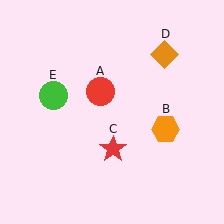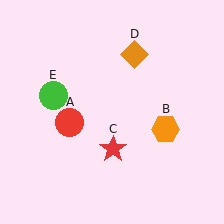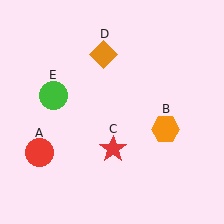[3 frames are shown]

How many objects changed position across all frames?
2 objects changed position: red circle (object A), orange diamond (object D).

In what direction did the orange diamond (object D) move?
The orange diamond (object D) moved left.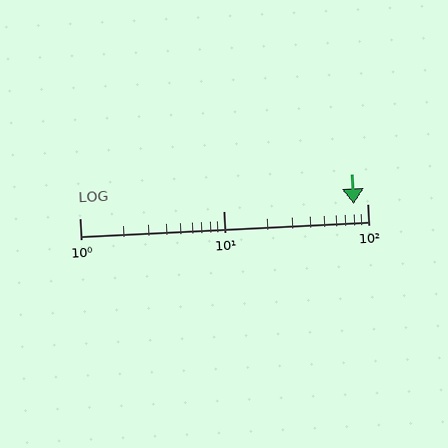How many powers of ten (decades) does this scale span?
The scale spans 2 decades, from 1 to 100.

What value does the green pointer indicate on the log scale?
The pointer indicates approximately 81.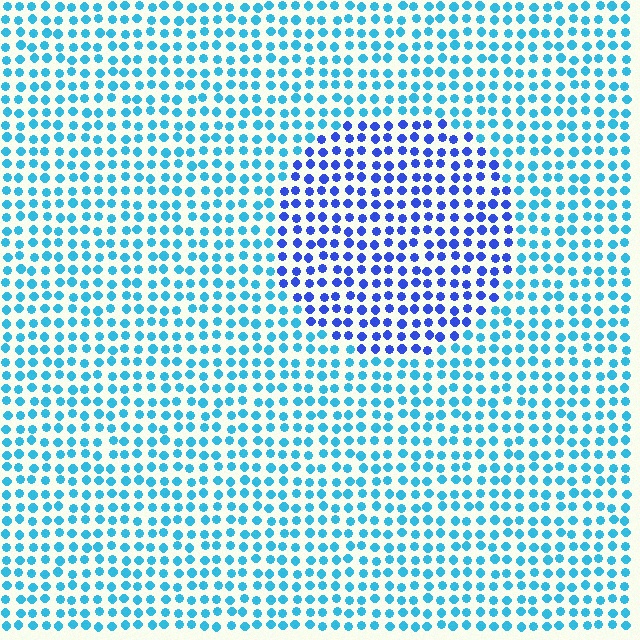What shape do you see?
I see a circle.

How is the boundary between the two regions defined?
The boundary is defined purely by a slight shift in hue (about 39 degrees). Spacing, size, and orientation are identical on both sides.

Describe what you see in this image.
The image is filled with small cyan elements in a uniform arrangement. A circle-shaped region is visible where the elements are tinted to a slightly different hue, forming a subtle color boundary.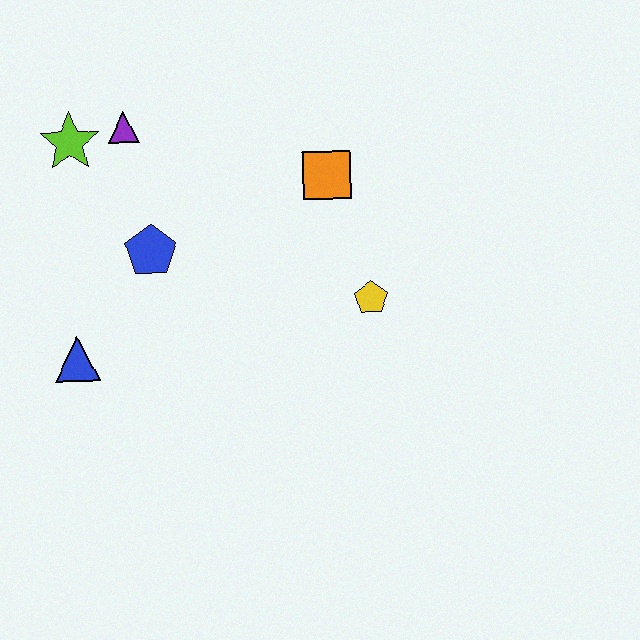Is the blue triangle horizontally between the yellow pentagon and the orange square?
No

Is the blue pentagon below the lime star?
Yes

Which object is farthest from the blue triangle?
The orange square is farthest from the blue triangle.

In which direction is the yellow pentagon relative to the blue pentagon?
The yellow pentagon is to the right of the blue pentagon.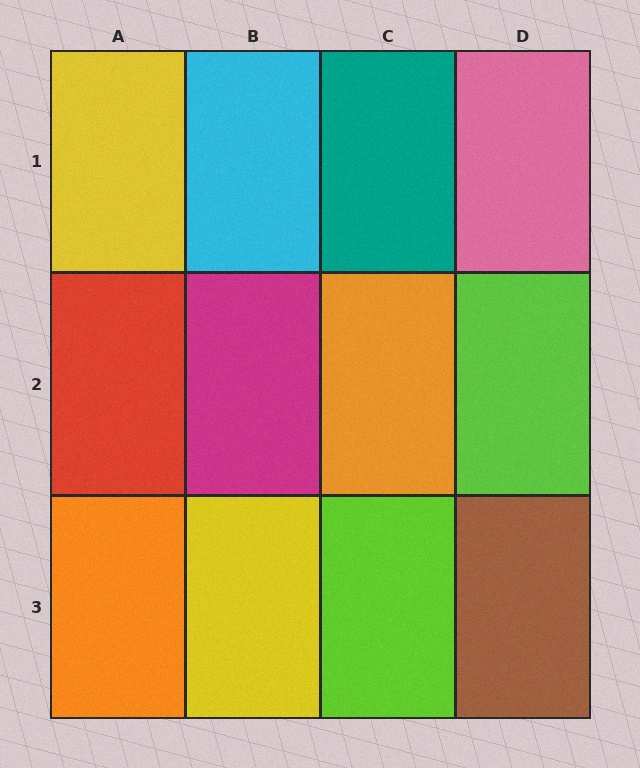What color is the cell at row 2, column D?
Lime.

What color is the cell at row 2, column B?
Magenta.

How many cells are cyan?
1 cell is cyan.